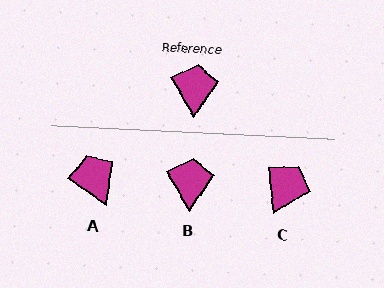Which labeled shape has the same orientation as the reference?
B.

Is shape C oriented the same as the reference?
No, it is off by about 25 degrees.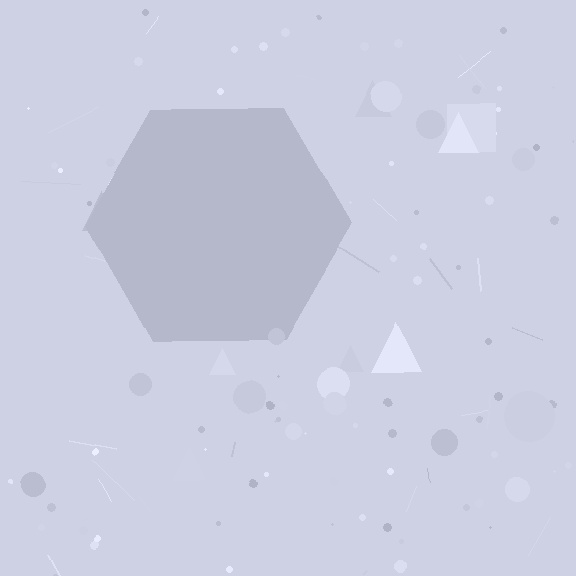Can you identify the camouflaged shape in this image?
The camouflaged shape is a hexagon.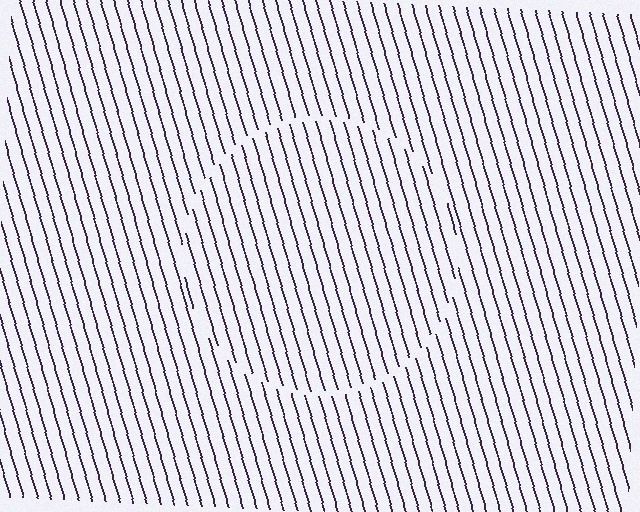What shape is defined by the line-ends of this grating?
An illusory circle. The interior of the shape contains the same grating, shifted by half a period — the contour is defined by the phase discontinuity where line-ends from the inner and outer gratings abut.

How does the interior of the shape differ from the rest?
The interior of the shape contains the same grating, shifted by half a period — the contour is defined by the phase discontinuity where line-ends from the inner and outer gratings abut.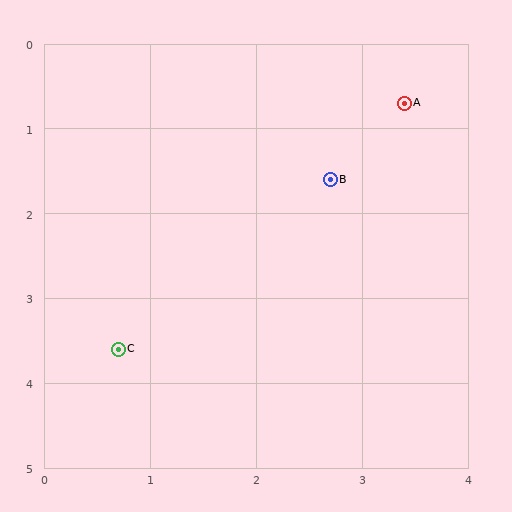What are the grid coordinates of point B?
Point B is at approximately (2.7, 1.6).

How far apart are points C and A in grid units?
Points C and A are about 4.0 grid units apart.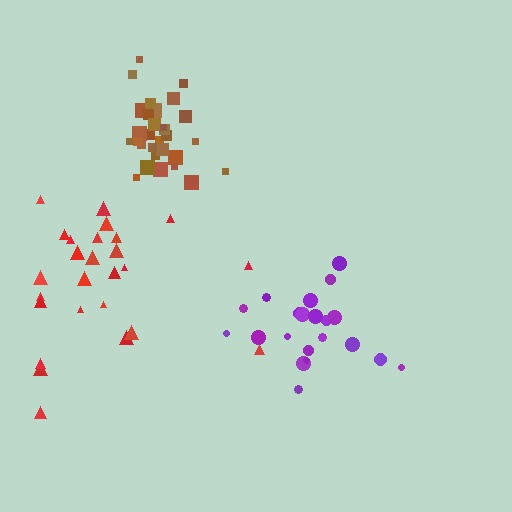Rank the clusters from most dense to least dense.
brown, purple, red.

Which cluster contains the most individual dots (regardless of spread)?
Brown (30).